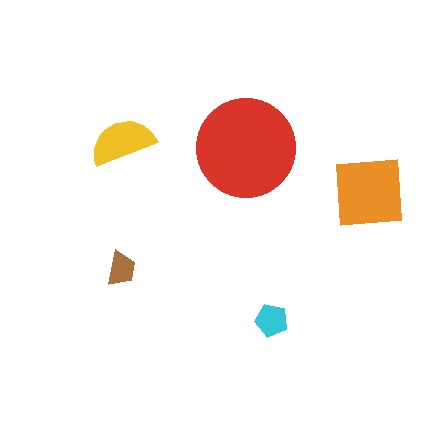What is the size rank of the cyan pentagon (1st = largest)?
4th.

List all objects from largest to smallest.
The red circle, the orange square, the yellow semicircle, the cyan pentagon, the brown trapezoid.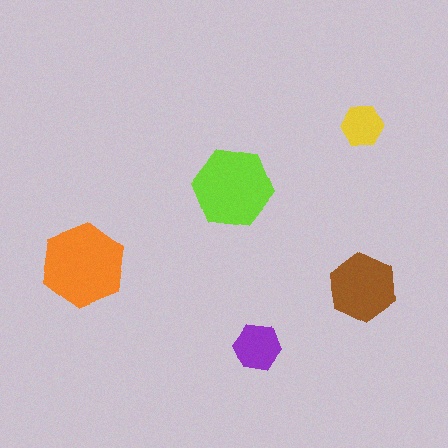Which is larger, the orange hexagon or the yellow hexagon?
The orange one.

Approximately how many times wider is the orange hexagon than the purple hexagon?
About 2 times wider.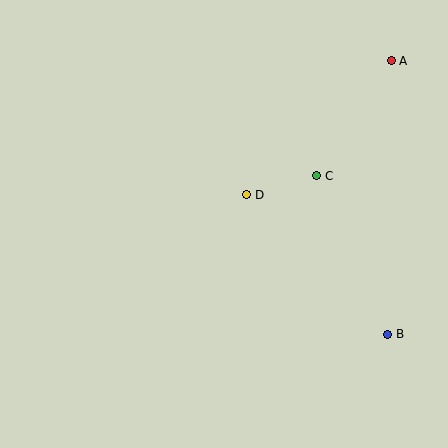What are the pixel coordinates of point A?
Point A is at (391, 61).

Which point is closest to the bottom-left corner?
Point D is closest to the bottom-left corner.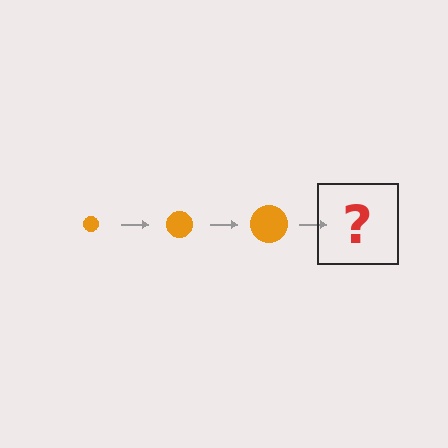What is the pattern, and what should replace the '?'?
The pattern is that the circle gets progressively larger each step. The '?' should be an orange circle, larger than the previous one.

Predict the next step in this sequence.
The next step is an orange circle, larger than the previous one.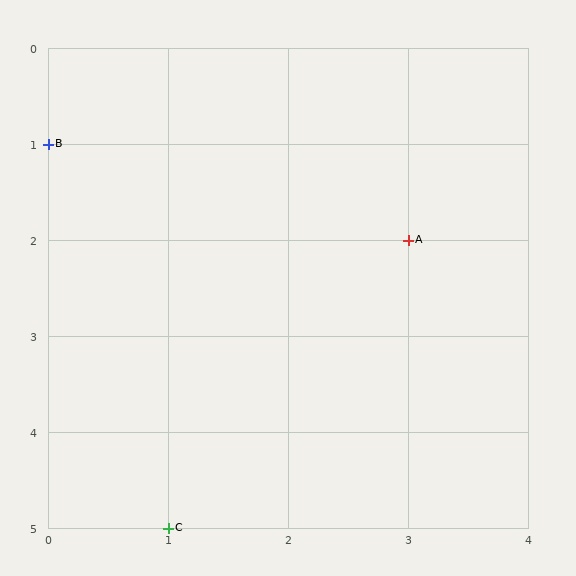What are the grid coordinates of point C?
Point C is at grid coordinates (1, 5).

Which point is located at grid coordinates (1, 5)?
Point C is at (1, 5).